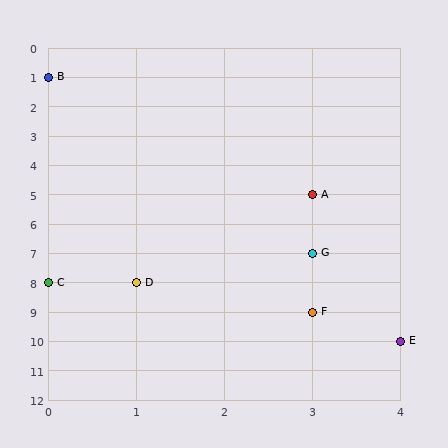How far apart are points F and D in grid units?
Points F and D are 2 columns and 1 row apart (about 2.2 grid units diagonally).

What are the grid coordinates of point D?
Point D is at grid coordinates (1, 8).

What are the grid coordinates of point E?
Point E is at grid coordinates (4, 10).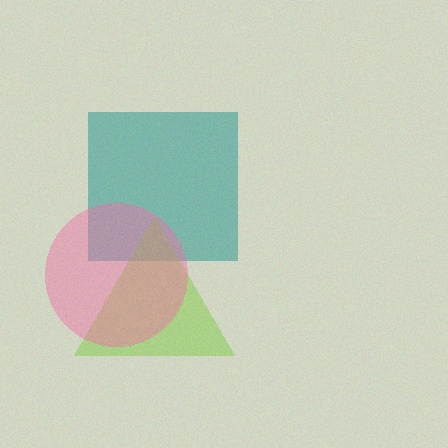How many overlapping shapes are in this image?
There are 3 overlapping shapes in the image.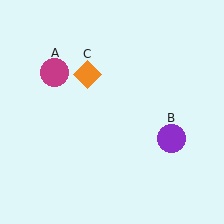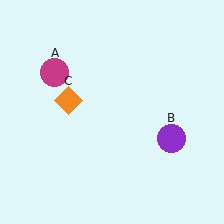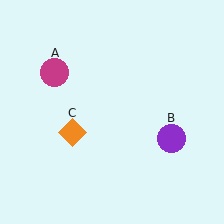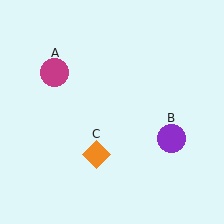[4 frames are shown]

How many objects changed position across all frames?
1 object changed position: orange diamond (object C).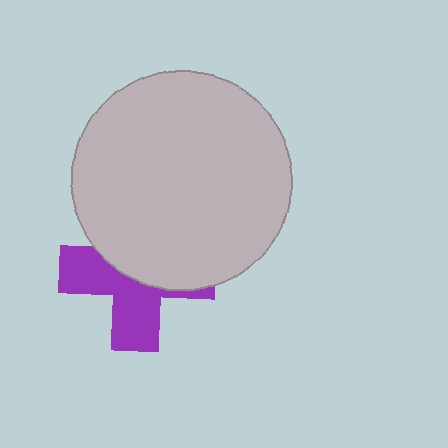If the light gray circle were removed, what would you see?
You would see the complete purple cross.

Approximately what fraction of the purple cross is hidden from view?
Roughly 52% of the purple cross is hidden behind the light gray circle.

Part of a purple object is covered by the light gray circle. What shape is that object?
It is a cross.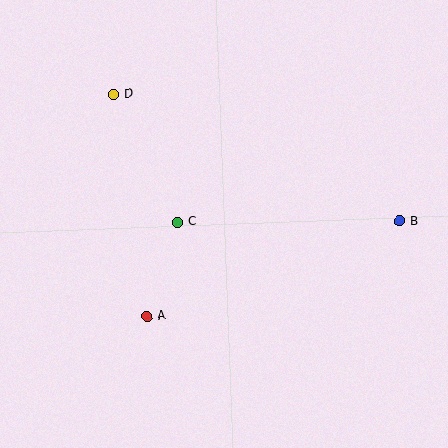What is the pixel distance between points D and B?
The distance between D and B is 313 pixels.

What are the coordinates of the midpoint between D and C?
The midpoint between D and C is at (146, 158).